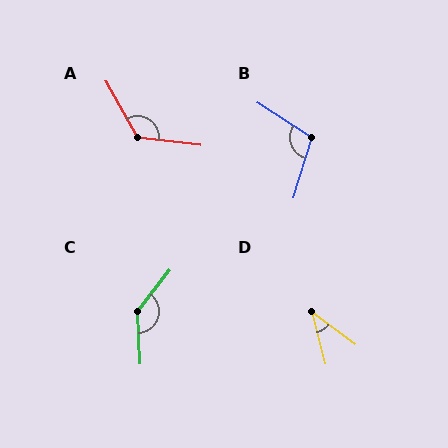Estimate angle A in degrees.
Approximately 126 degrees.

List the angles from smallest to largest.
D (38°), B (106°), A (126°), C (139°).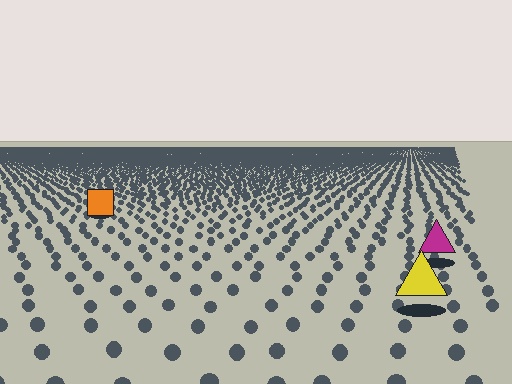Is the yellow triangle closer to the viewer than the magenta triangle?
Yes. The yellow triangle is closer — you can tell from the texture gradient: the ground texture is coarser near it.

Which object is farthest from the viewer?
The orange square is farthest from the viewer. It appears smaller and the ground texture around it is denser.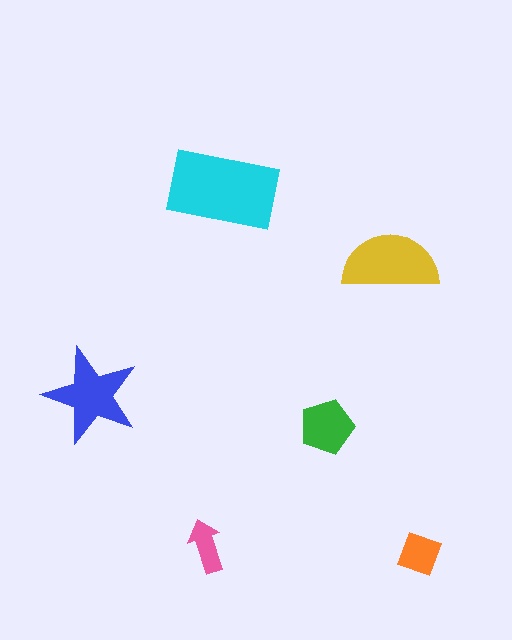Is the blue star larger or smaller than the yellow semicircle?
Smaller.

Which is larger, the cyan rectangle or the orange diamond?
The cyan rectangle.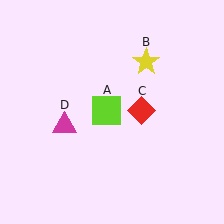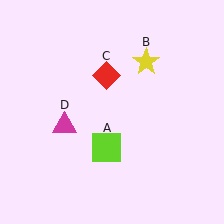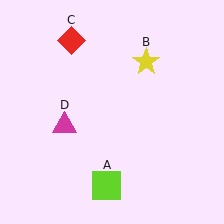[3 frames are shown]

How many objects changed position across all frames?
2 objects changed position: lime square (object A), red diamond (object C).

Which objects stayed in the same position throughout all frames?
Yellow star (object B) and magenta triangle (object D) remained stationary.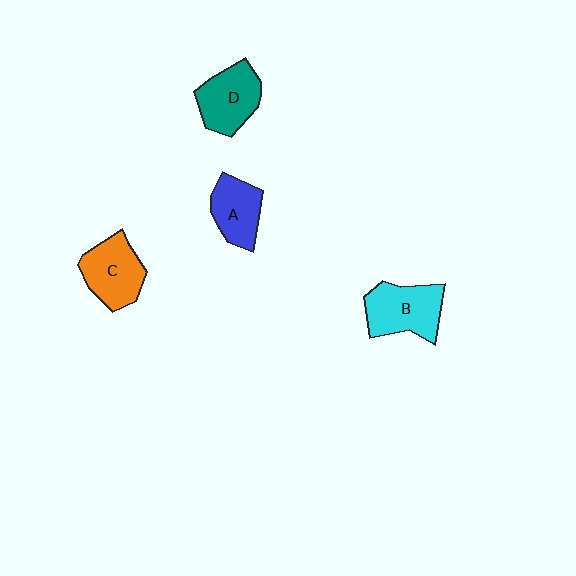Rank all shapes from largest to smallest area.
From largest to smallest: B (cyan), C (orange), D (teal), A (blue).